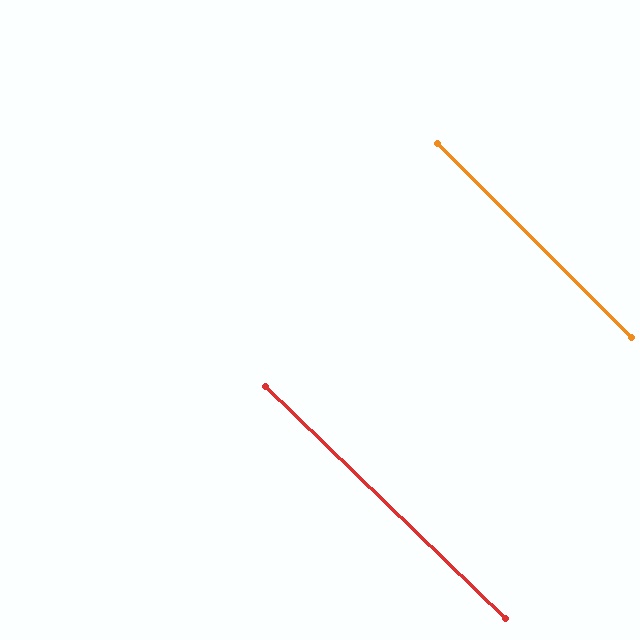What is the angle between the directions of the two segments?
Approximately 1 degree.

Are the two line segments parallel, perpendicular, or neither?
Parallel — their directions differ by only 0.9°.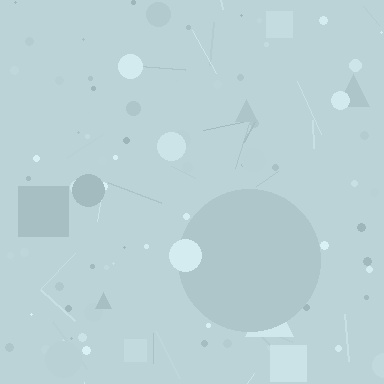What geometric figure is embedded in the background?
A circle is embedded in the background.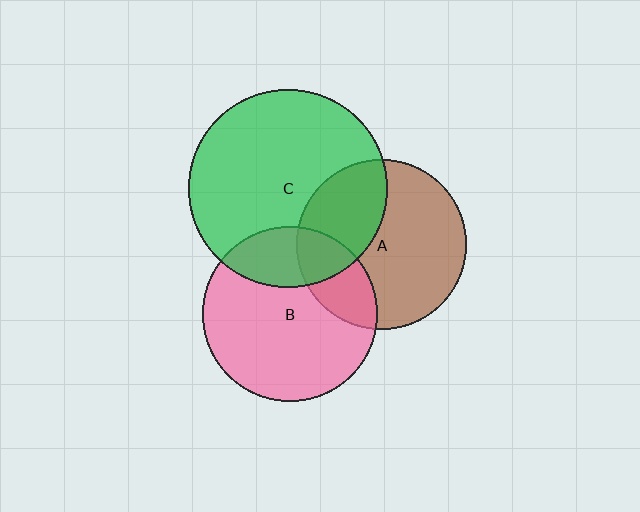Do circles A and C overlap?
Yes.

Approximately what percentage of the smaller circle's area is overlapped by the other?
Approximately 35%.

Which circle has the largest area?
Circle C (green).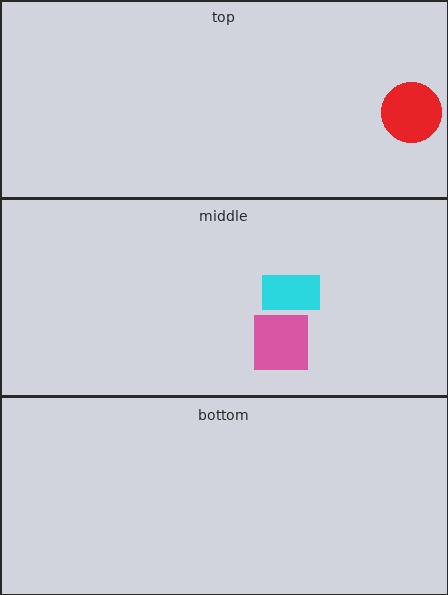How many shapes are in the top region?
1.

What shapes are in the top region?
The red circle.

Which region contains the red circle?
The top region.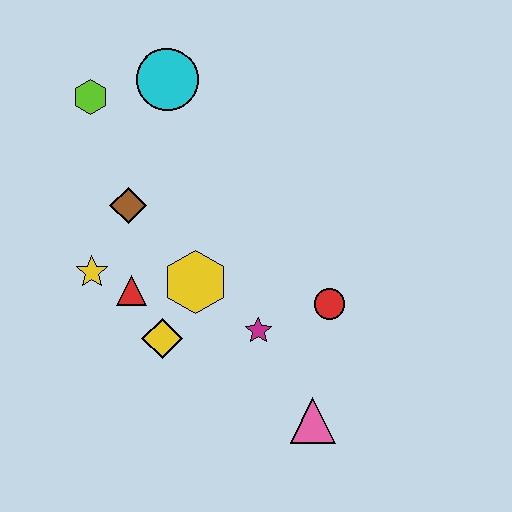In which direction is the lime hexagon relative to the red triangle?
The lime hexagon is above the red triangle.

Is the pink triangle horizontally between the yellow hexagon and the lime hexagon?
No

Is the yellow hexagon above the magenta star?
Yes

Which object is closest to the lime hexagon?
The cyan circle is closest to the lime hexagon.